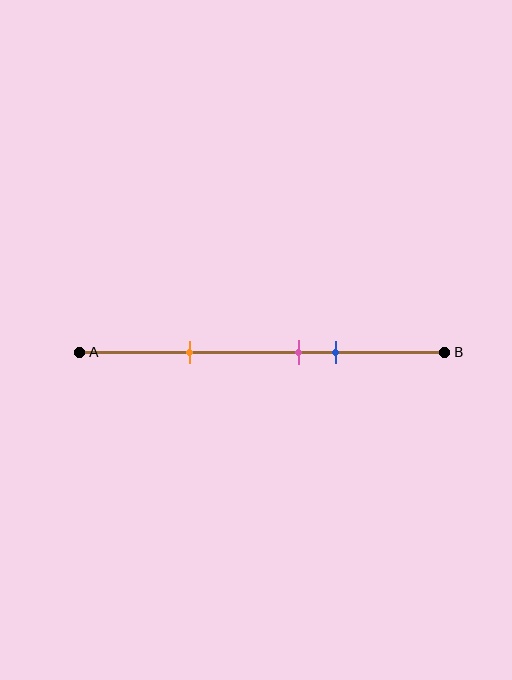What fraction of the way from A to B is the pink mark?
The pink mark is approximately 60% (0.6) of the way from A to B.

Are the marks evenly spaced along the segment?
No, the marks are not evenly spaced.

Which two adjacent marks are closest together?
The pink and blue marks are the closest adjacent pair.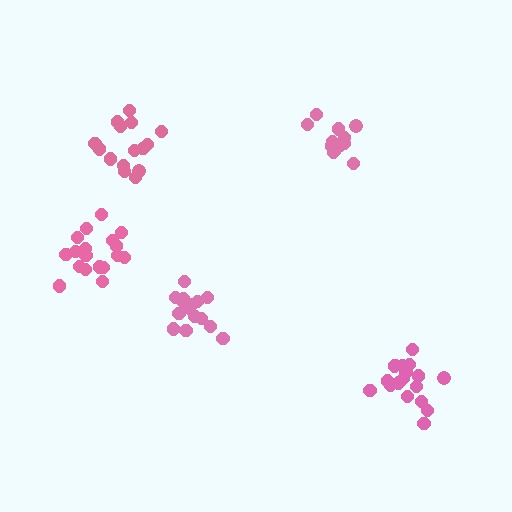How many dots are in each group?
Group 1: 18 dots, Group 2: 15 dots, Group 3: 13 dots, Group 4: 15 dots, Group 5: 18 dots (79 total).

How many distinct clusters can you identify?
There are 5 distinct clusters.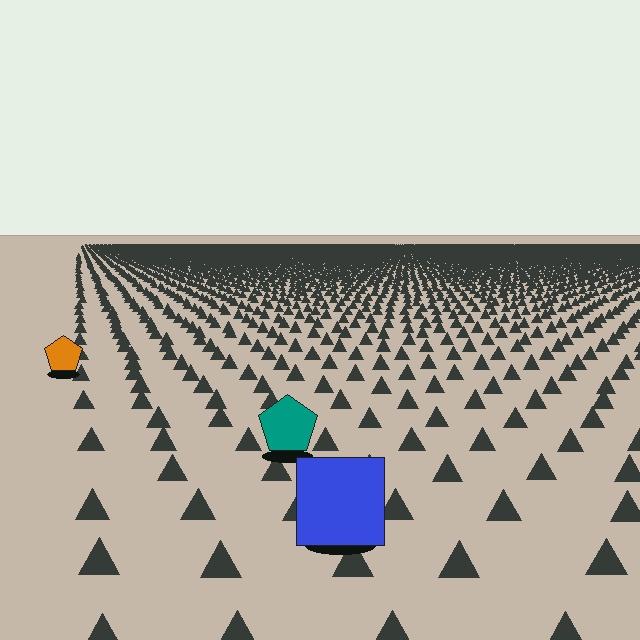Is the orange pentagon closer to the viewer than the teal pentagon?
No. The teal pentagon is closer — you can tell from the texture gradient: the ground texture is coarser near it.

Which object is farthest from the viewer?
The orange pentagon is farthest from the viewer. It appears smaller and the ground texture around it is denser.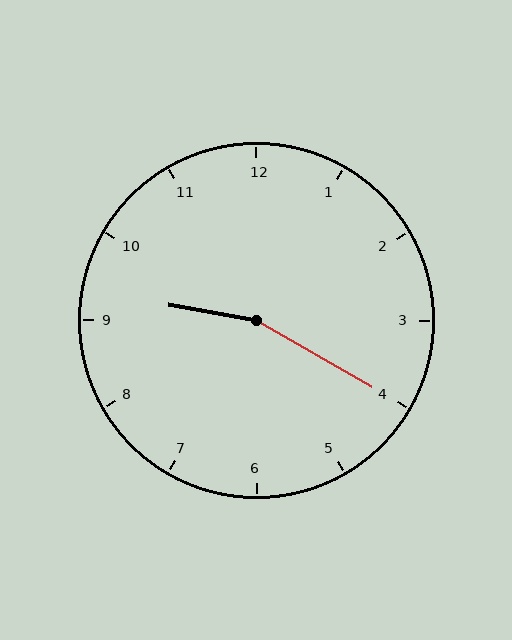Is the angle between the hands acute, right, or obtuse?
It is obtuse.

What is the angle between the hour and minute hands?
Approximately 160 degrees.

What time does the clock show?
9:20.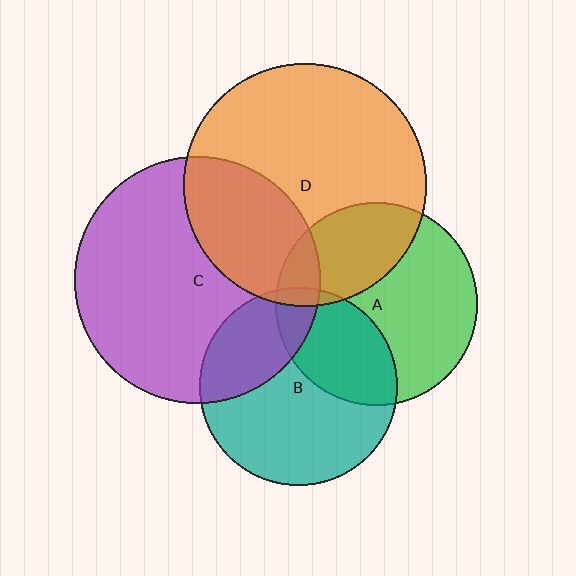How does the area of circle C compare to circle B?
Approximately 1.6 times.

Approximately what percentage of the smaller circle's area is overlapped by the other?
Approximately 30%.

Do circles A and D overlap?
Yes.